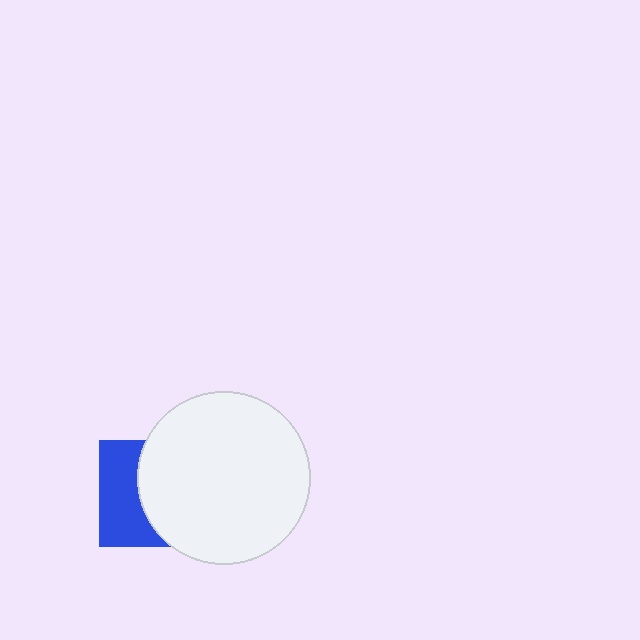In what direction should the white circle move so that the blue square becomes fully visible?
The white circle should move right. That is the shortest direction to clear the overlap and leave the blue square fully visible.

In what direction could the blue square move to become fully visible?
The blue square could move left. That would shift it out from behind the white circle entirely.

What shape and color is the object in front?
The object in front is a white circle.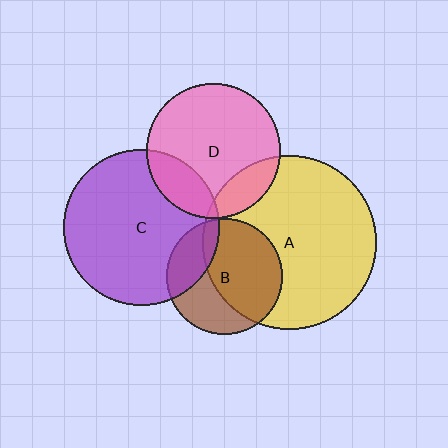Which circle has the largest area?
Circle A (yellow).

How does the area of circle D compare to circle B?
Approximately 1.4 times.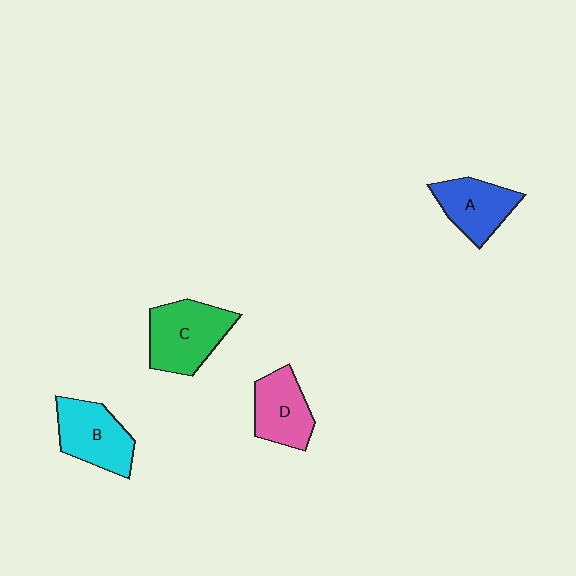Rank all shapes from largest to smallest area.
From largest to smallest: C (green), B (cyan), D (pink), A (blue).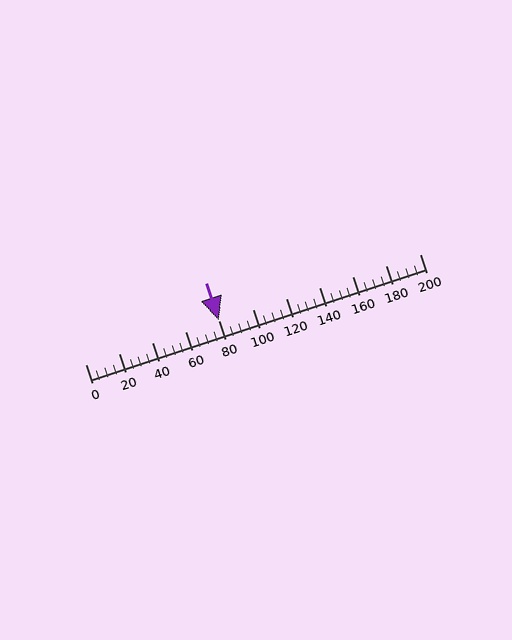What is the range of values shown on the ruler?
The ruler shows values from 0 to 200.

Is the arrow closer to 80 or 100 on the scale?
The arrow is closer to 80.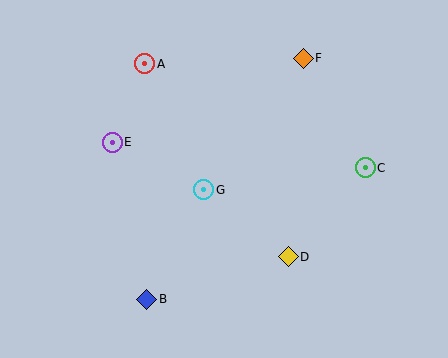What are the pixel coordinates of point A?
Point A is at (145, 64).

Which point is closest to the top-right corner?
Point F is closest to the top-right corner.